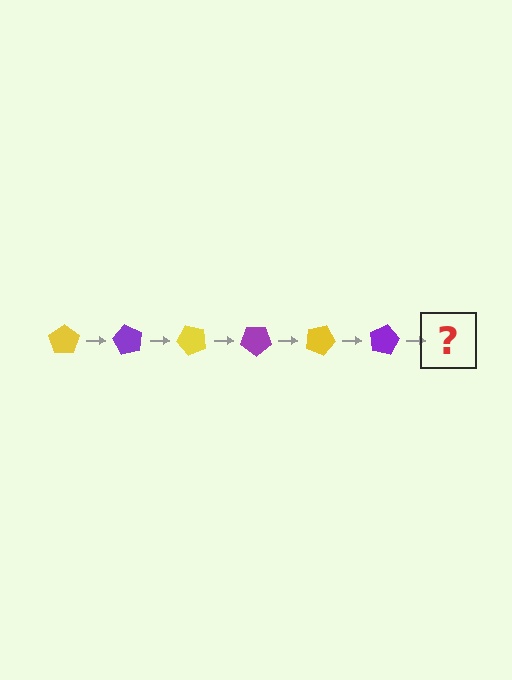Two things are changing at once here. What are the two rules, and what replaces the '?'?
The two rules are that it rotates 60 degrees each step and the color cycles through yellow and purple. The '?' should be a yellow pentagon, rotated 360 degrees from the start.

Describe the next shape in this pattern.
It should be a yellow pentagon, rotated 360 degrees from the start.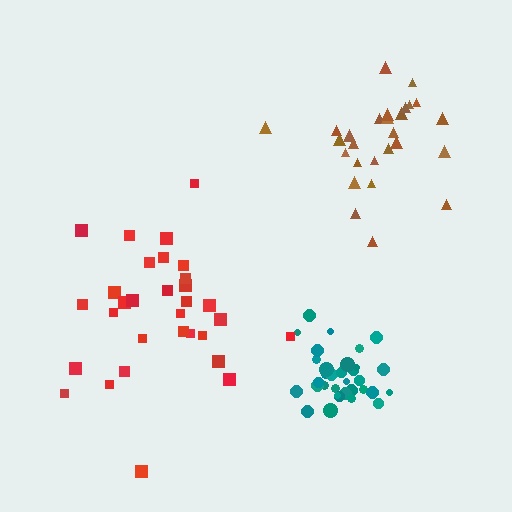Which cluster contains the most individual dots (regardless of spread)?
Teal (33).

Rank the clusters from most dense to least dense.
teal, brown, red.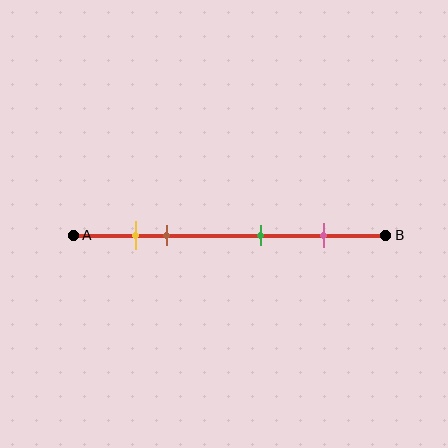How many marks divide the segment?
There are 4 marks dividing the segment.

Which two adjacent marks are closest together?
The yellow and brown marks are the closest adjacent pair.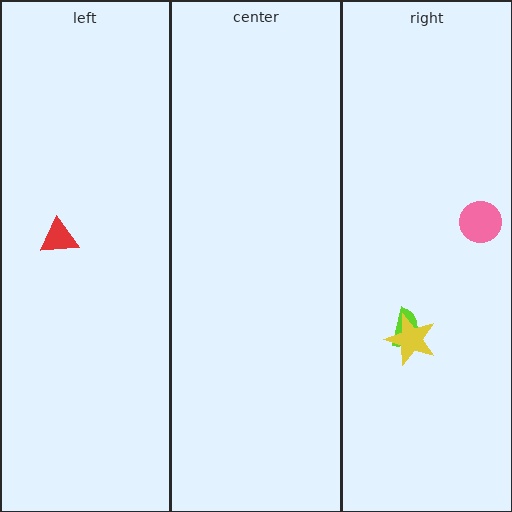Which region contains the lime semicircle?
The right region.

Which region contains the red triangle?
The left region.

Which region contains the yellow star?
The right region.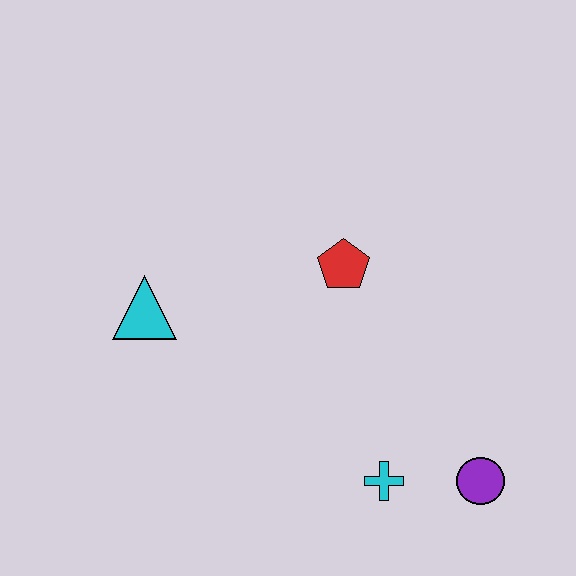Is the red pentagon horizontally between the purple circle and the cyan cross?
No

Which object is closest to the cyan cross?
The purple circle is closest to the cyan cross.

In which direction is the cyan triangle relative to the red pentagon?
The cyan triangle is to the left of the red pentagon.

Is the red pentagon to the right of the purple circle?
No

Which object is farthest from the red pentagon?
The purple circle is farthest from the red pentagon.